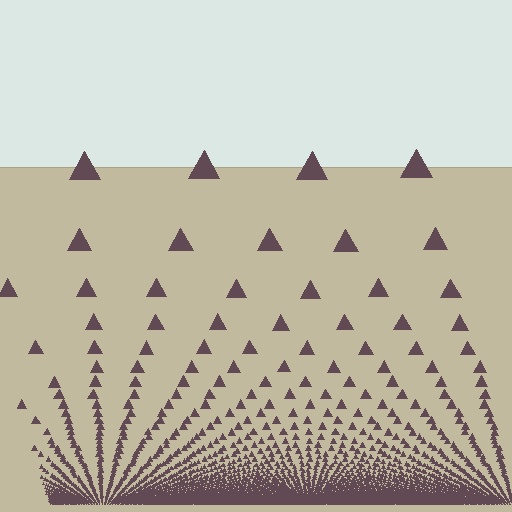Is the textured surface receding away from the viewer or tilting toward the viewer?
The surface appears to tilt toward the viewer. Texture elements get larger and sparser toward the top.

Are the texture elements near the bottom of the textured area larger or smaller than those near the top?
Smaller. The gradient is inverted — elements near the bottom are smaller and denser.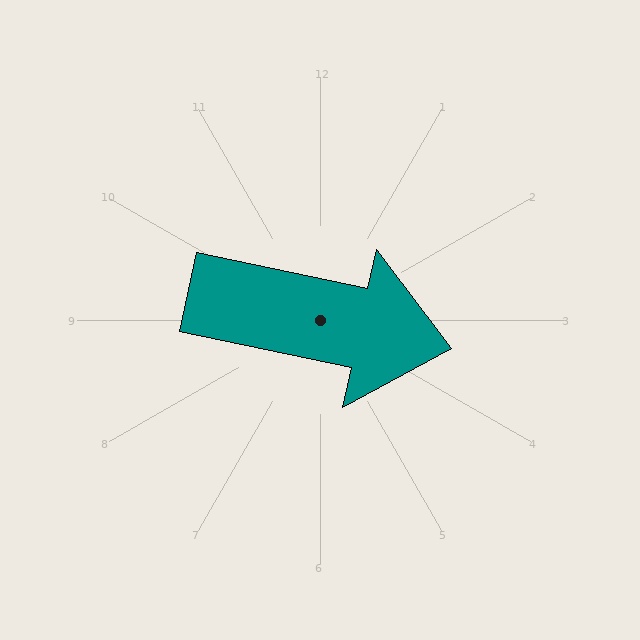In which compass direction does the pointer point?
East.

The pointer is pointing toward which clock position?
Roughly 3 o'clock.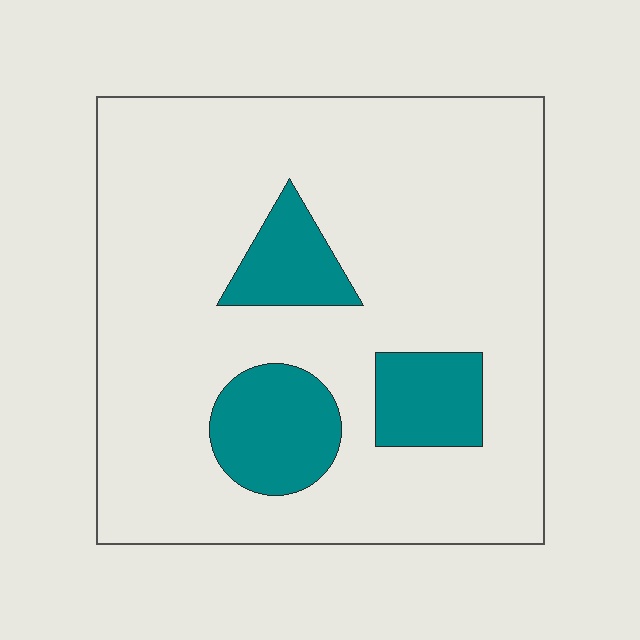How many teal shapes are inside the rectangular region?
3.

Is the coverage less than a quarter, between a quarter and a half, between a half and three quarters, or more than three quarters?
Less than a quarter.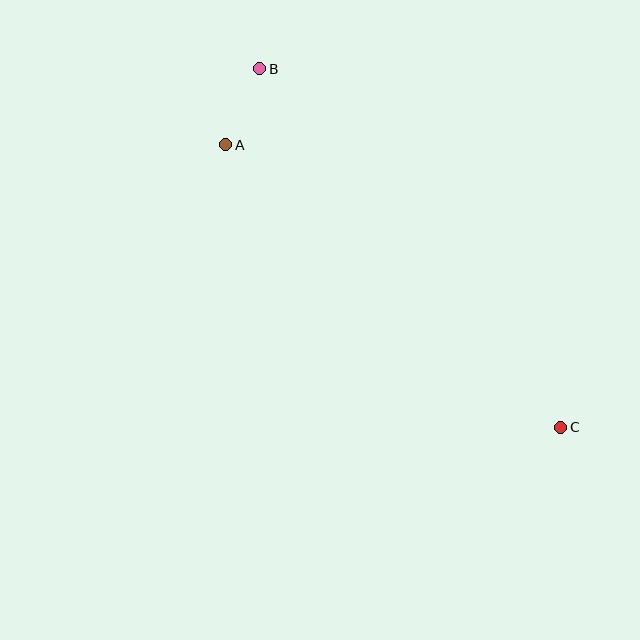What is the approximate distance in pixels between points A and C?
The distance between A and C is approximately 438 pixels.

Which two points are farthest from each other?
Points B and C are farthest from each other.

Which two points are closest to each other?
Points A and B are closest to each other.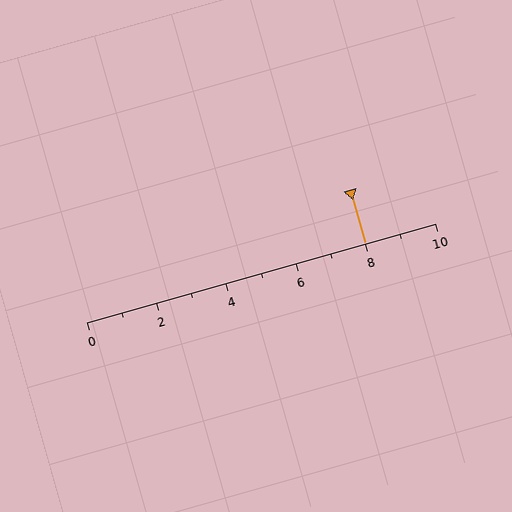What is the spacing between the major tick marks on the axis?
The major ticks are spaced 2 apart.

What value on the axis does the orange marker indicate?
The marker indicates approximately 8.